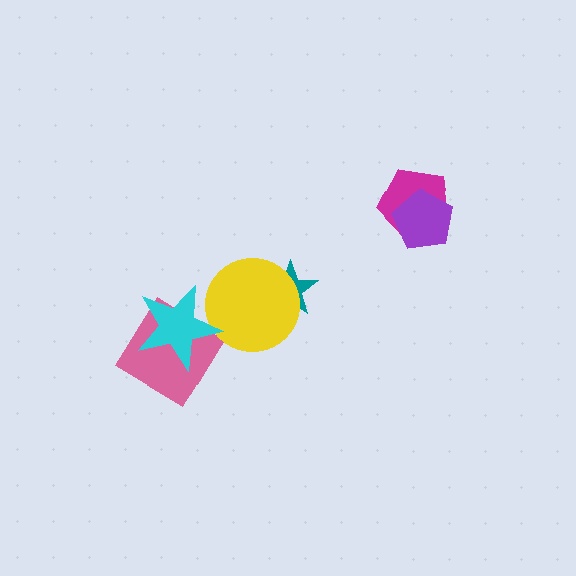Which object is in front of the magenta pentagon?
The purple pentagon is in front of the magenta pentagon.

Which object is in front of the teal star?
The yellow circle is in front of the teal star.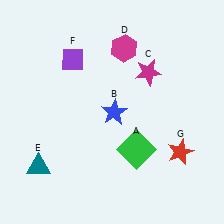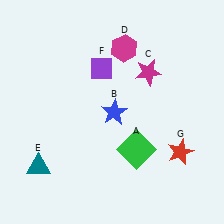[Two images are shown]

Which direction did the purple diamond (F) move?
The purple diamond (F) moved right.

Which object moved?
The purple diamond (F) moved right.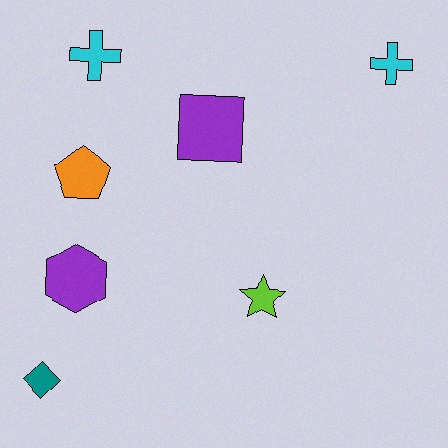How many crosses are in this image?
There are 2 crosses.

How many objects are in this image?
There are 7 objects.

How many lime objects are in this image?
There is 1 lime object.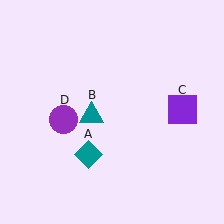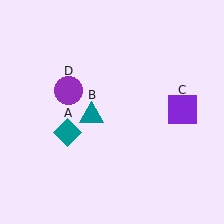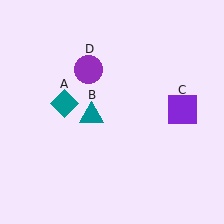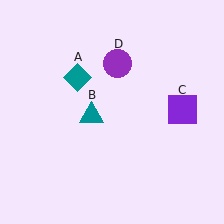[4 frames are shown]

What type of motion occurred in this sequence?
The teal diamond (object A), purple circle (object D) rotated clockwise around the center of the scene.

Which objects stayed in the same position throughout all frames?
Teal triangle (object B) and purple square (object C) remained stationary.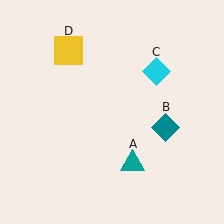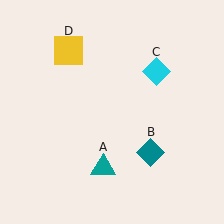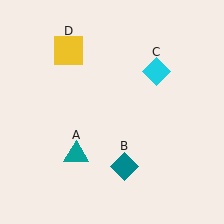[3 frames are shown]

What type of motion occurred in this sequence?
The teal triangle (object A), teal diamond (object B) rotated clockwise around the center of the scene.